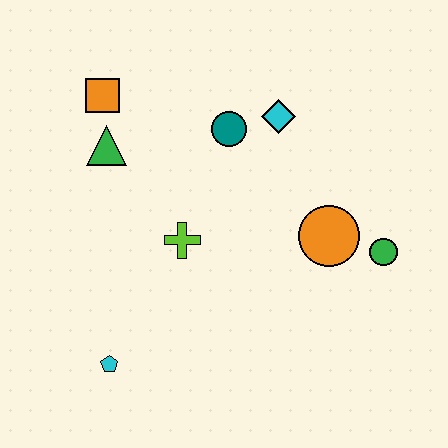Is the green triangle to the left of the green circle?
Yes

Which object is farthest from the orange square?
The green circle is farthest from the orange square.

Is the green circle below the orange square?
Yes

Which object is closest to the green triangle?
The orange square is closest to the green triangle.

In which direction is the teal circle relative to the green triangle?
The teal circle is to the right of the green triangle.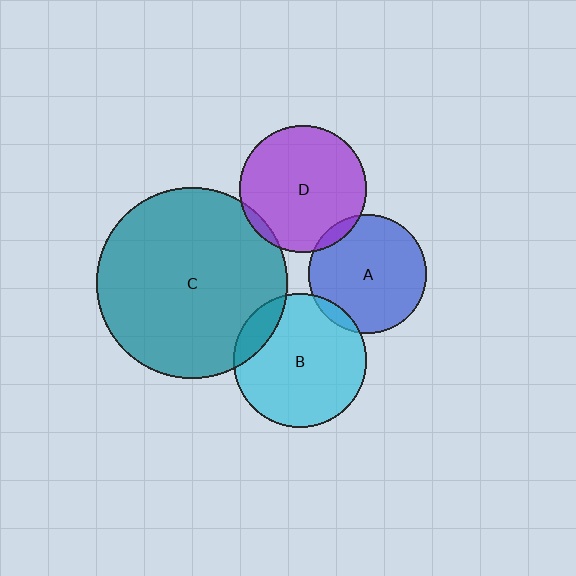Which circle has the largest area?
Circle C (teal).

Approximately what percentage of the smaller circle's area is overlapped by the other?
Approximately 5%.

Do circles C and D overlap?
Yes.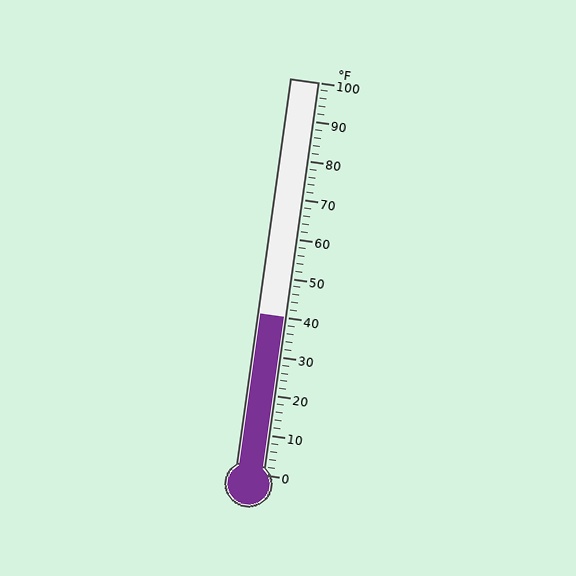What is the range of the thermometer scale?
The thermometer scale ranges from 0°F to 100°F.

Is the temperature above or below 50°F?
The temperature is below 50°F.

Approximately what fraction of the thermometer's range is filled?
The thermometer is filled to approximately 40% of its range.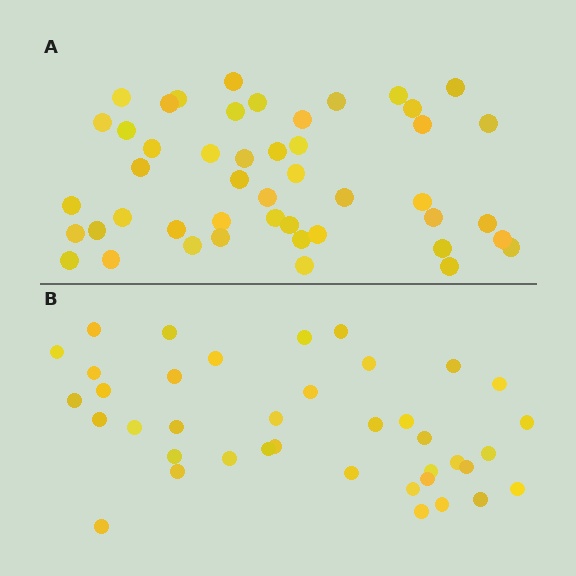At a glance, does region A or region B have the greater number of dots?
Region A (the top region) has more dots.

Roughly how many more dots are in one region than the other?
Region A has roughly 8 or so more dots than region B.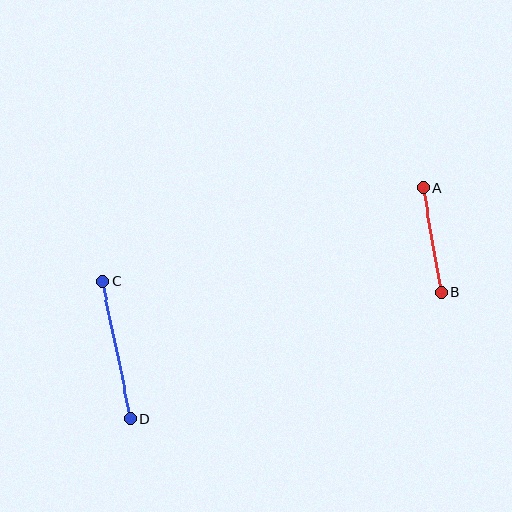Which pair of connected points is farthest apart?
Points C and D are farthest apart.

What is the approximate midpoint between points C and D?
The midpoint is at approximately (116, 350) pixels.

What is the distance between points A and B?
The distance is approximately 106 pixels.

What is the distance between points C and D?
The distance is approximately 140 pixels.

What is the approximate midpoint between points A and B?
The midpoint is at approximately (432, 240) pixels.